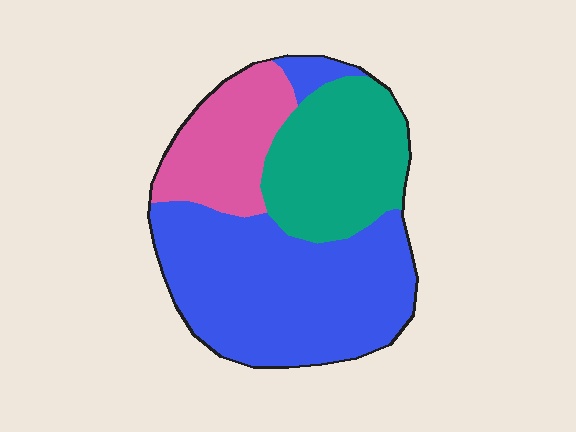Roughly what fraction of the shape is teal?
Teal takes up about one quarter (1/4) of the shape.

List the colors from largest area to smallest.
From largest to smallest: blue, teal, pink.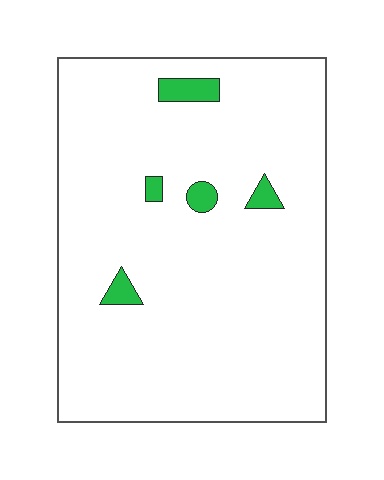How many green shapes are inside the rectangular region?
5.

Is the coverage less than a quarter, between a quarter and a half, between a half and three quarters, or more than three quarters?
Less than a quarter.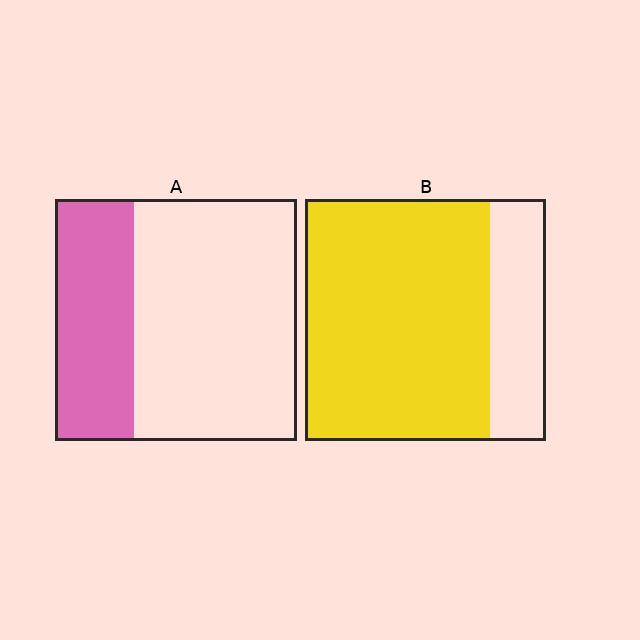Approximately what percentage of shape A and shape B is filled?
A is approximately 35% and B is approximately 75%.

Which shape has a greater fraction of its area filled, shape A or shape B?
Shape B.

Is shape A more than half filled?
No.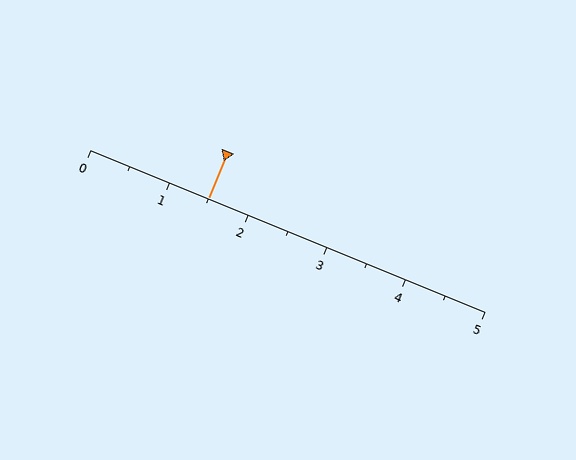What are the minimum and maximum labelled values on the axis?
The axis runs from 0 to 5.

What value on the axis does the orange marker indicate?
The marker indicates approximately 1.5.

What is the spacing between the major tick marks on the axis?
The major ticks are spaced 1 apart.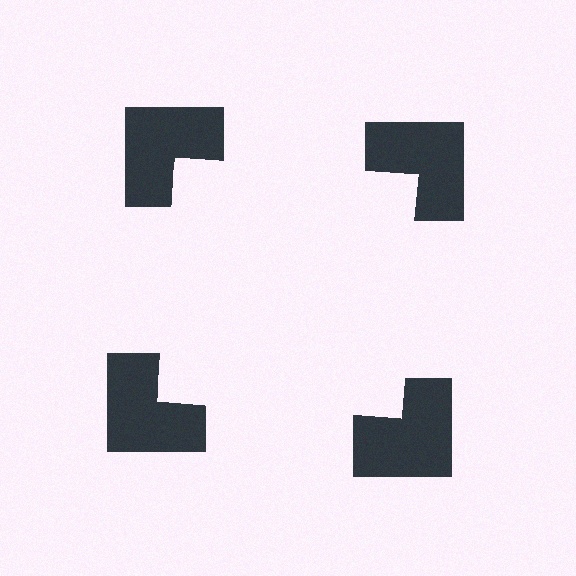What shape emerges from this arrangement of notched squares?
An illusory square — its edges are inferred from the aligned wedge cuts in the notched squares, not physically drawn.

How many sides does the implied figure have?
4 sides.